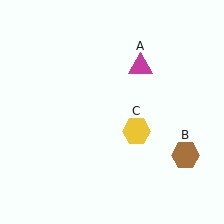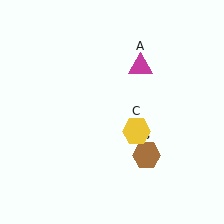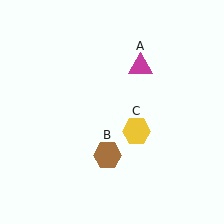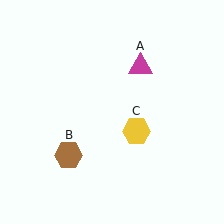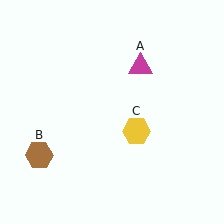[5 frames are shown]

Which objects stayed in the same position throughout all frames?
Magenta triangle (object A) and yellow hexagon (object C) remained stationary.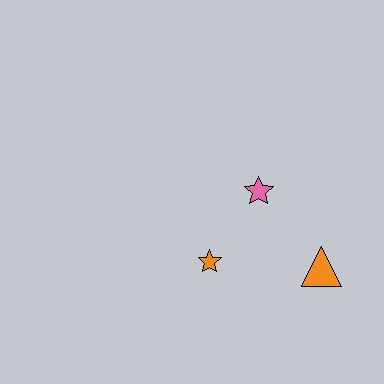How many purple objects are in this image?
There are no purple objects.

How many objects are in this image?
There are 3 objects.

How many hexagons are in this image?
There are no hexagons.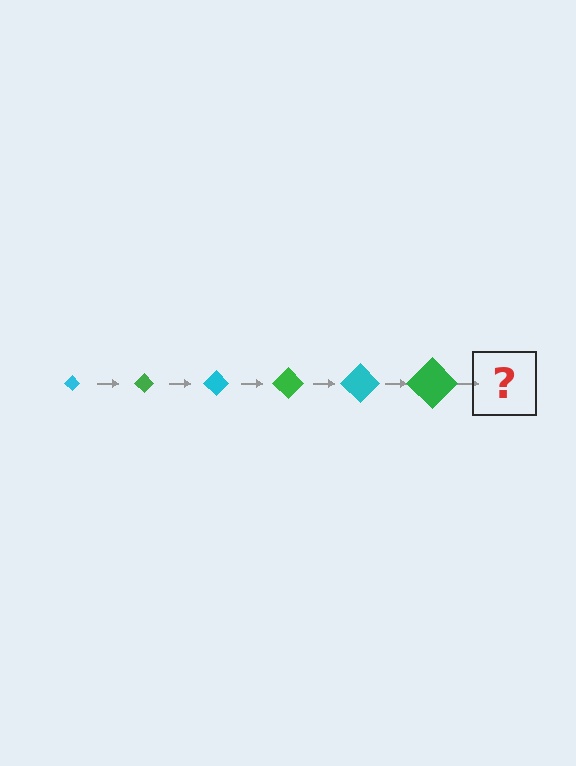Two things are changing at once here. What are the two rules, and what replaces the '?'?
The two rules are that the diamond grows larger each step and the color cycles through cyan and green. The '?' should be a cyan diamond, larger than the previous one.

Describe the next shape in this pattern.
It should be a cyan diamond, larger than the previous one.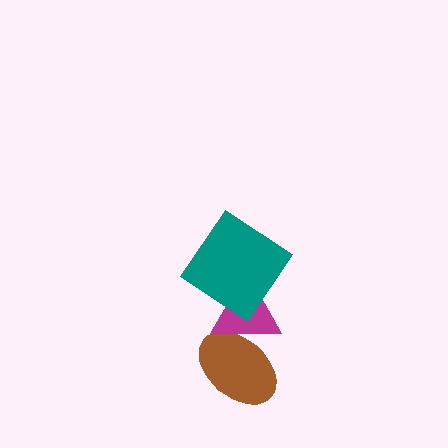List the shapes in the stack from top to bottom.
From top to bottom: the teal diamond, the magenta triangle, the brown ellipse.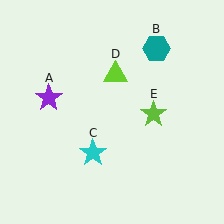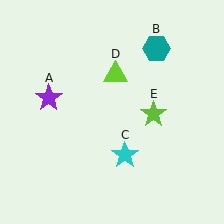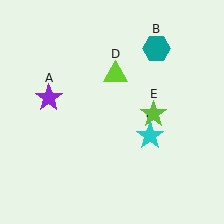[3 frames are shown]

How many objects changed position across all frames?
1 object changed position: cyan star (object C).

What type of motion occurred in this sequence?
The cyan star (object C) rotated counterclockwise around the center of the scene.